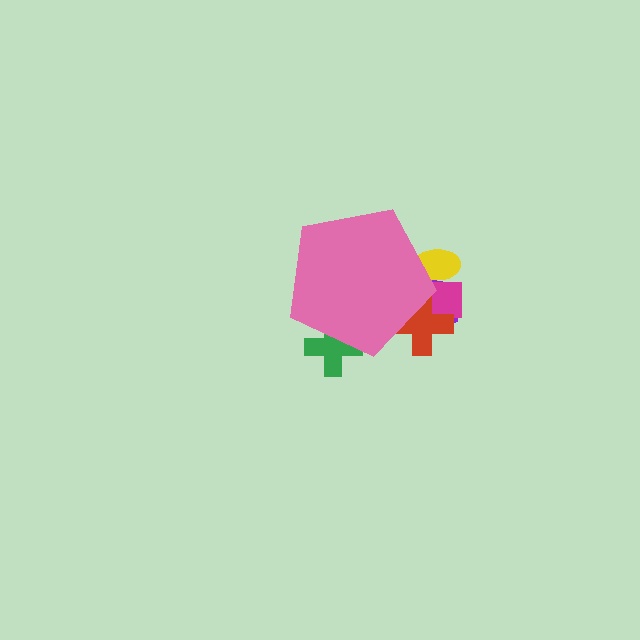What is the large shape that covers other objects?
A pink pentagon.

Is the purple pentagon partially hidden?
Yes, the purple pentagon is partially hidden behind the pink pentagon.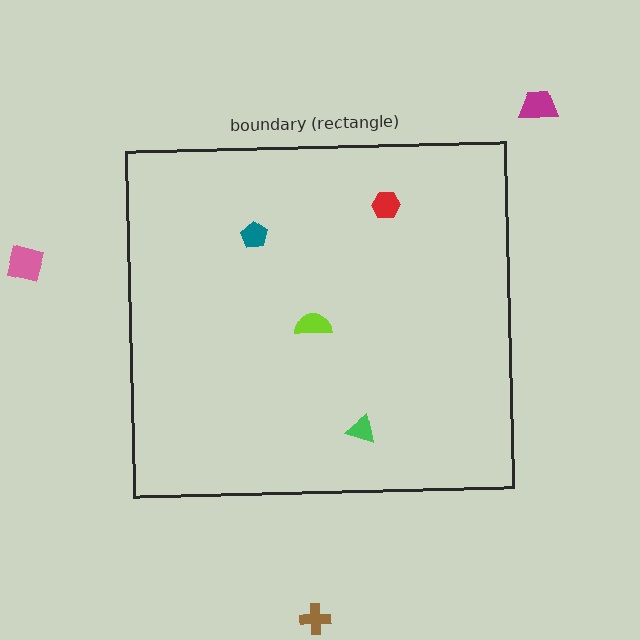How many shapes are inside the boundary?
4 inside, 3 outside.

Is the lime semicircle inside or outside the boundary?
Inside.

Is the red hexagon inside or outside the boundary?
Inside.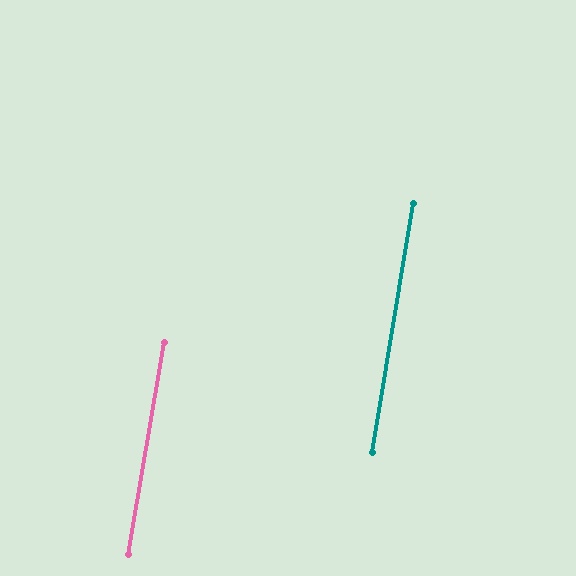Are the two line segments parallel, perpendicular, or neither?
Parallel — their directions differ by only 0.3°.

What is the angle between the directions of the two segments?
Approximately 0 degrees.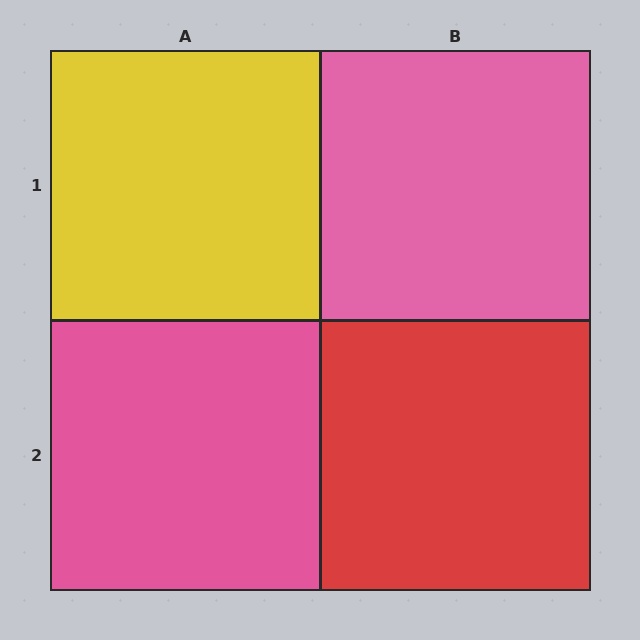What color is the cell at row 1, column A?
Yellow.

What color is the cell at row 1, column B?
Pink.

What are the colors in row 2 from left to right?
Pink, red.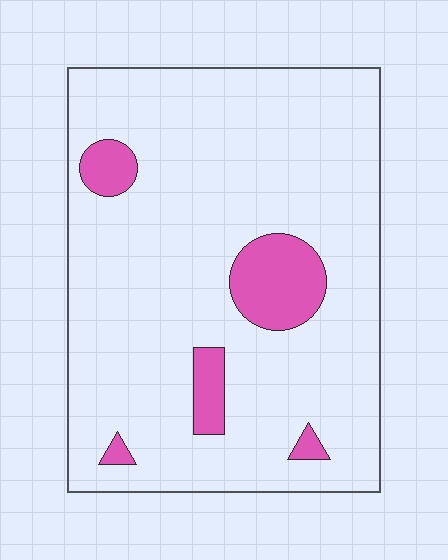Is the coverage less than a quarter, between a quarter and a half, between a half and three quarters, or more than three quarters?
Less than a quarter.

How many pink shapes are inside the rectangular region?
5.